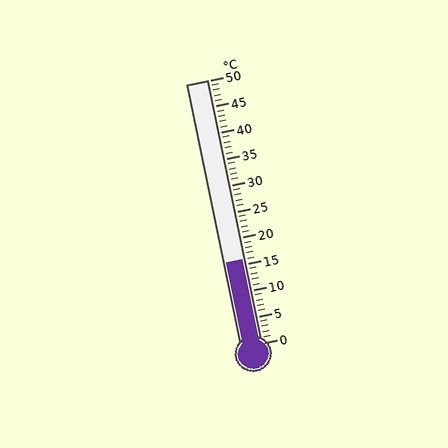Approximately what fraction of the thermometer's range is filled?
The thermometer is filled to approximately 30% of its range.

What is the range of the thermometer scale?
The thermometer scale ranges from 0°C to 50°C.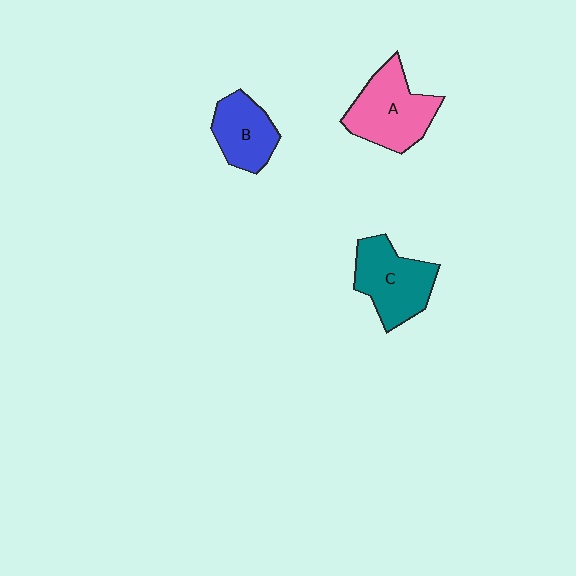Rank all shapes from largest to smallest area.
From largest to smallest: A (pink), C (teal), B (blue).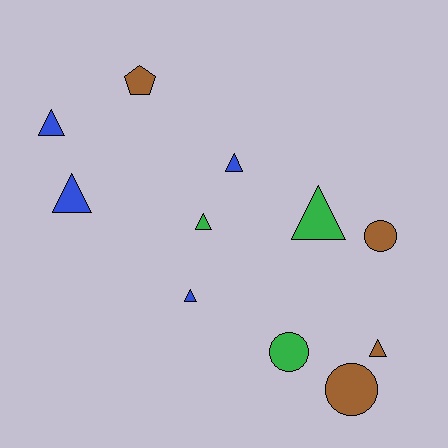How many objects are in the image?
There are 11 objects.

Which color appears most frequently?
Blue, with 4 objects.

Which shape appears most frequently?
Triangle, with 7 objects.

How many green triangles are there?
There are 2 green triangles.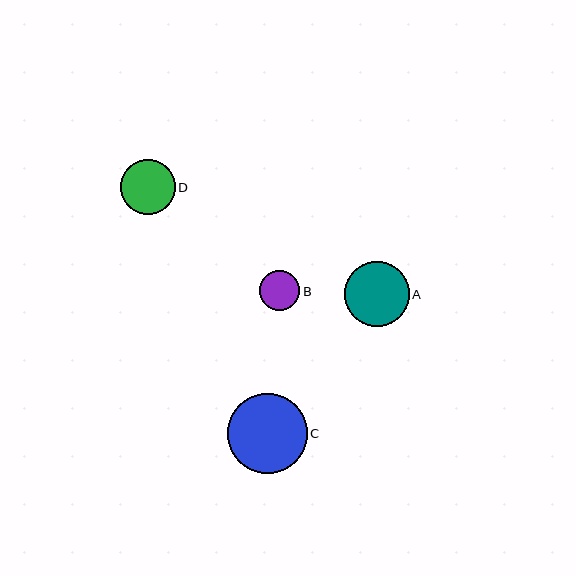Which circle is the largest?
Circle C is the largest with a size of approximately 80 pixels.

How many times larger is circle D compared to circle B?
Circle D is approximately 1.4 times the size of circle B.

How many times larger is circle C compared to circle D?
Circle C is approximately 1.4 times the size of circle D.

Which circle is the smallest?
Circle B is the smallest with a size of approximately 41 pixels.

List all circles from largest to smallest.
From largest to smallest: C, A, D, B.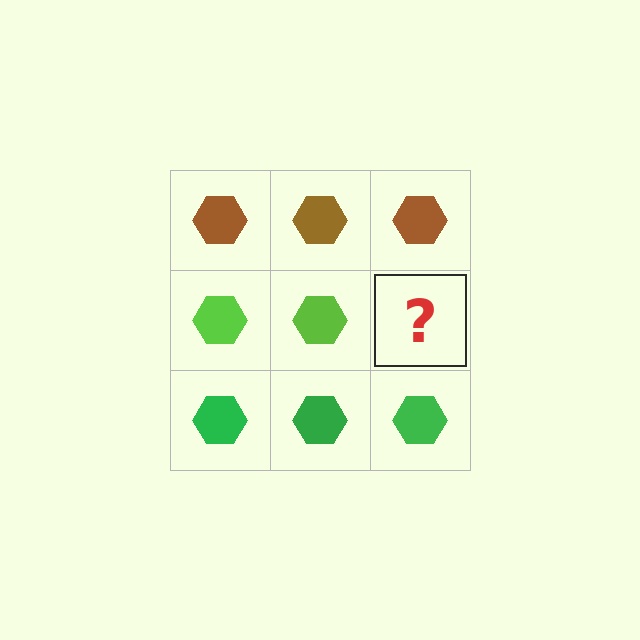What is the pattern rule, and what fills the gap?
The rule is that each row has a consistent color. The gap should be filled with a lime hexagon.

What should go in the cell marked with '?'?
The missing cell should contain a lime hexagon.